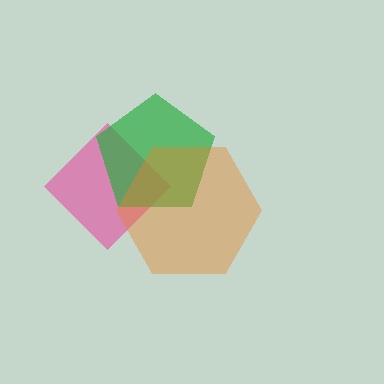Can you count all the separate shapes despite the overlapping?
Yes, there are 3 separate shapes.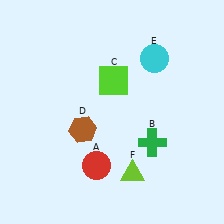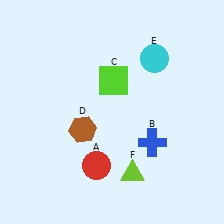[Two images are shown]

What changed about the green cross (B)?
In Image 1, B is green. In Image 2, it changed to blue.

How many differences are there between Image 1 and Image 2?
There is 1 difference between the two images.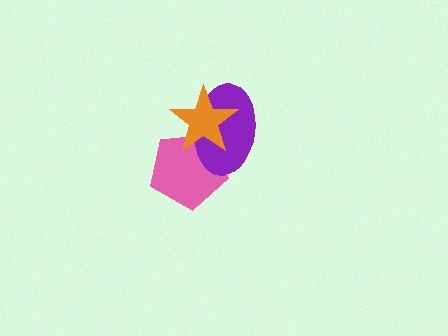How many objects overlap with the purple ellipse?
2 objects overlap with the purple ellipse.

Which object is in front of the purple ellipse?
The orange star is in front of the purple ellipse.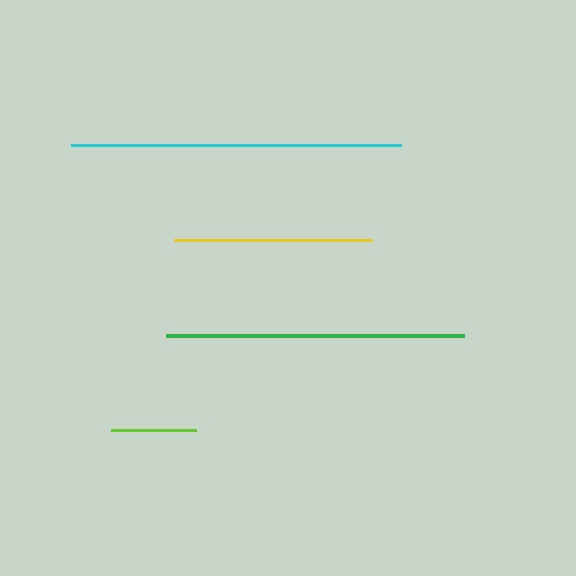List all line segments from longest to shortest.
From longest to shortest: cyan, green, yellow, lime.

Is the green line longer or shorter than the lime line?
The green line is longer than the lime line.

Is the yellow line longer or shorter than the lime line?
The yellow line is longer than the lime line.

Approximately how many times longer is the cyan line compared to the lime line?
The cyan line is approximately 3.9 times the length of the lime line.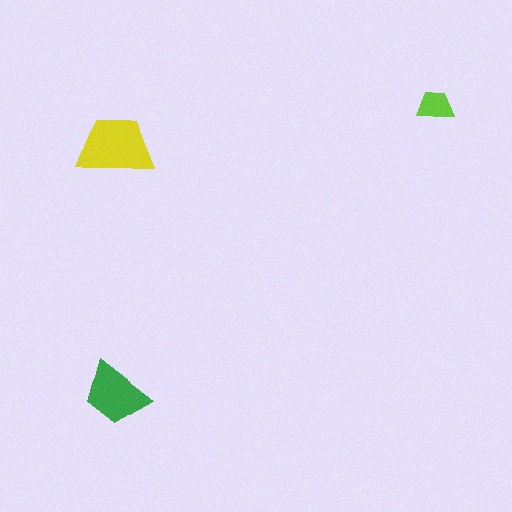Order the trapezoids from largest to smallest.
the yellow one, the green one, the lime one.